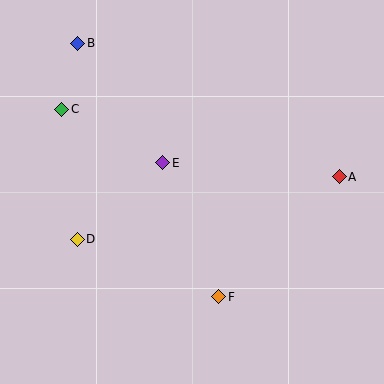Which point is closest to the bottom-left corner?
Point D is closest to the bottom-left corner.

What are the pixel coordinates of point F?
Point F is at (219, 297).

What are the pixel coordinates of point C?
Point C is at (62, 109).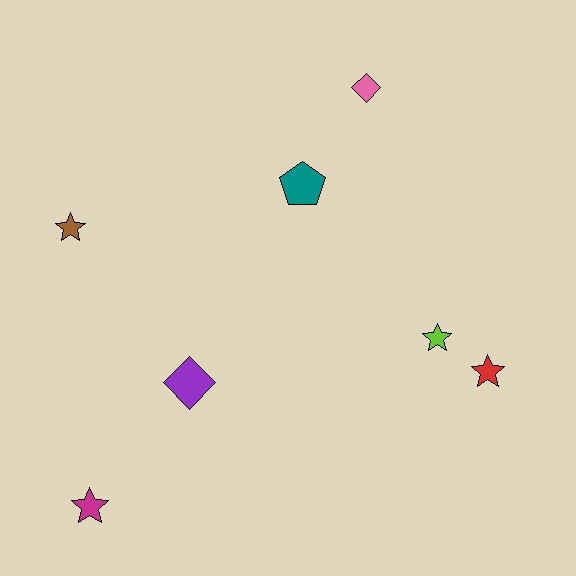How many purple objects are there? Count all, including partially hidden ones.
There is 1 purple object.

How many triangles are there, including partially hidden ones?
There are no triangles.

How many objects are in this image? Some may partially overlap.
There are 7 objects.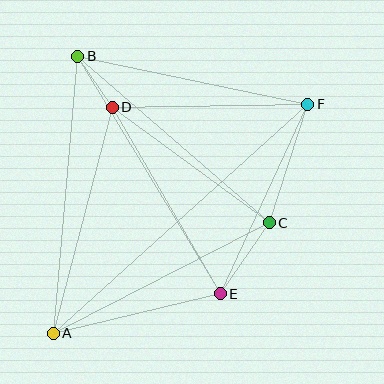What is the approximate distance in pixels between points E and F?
The distance between E and F is approximately 209 pixels.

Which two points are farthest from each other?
Points A and F are farthest from each other.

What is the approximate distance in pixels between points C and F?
The distance between C and F is approximately 125 pixels.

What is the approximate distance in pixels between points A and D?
The distance between A and D is approximately 234 pixels.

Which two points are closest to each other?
Points B and D are closest to each other.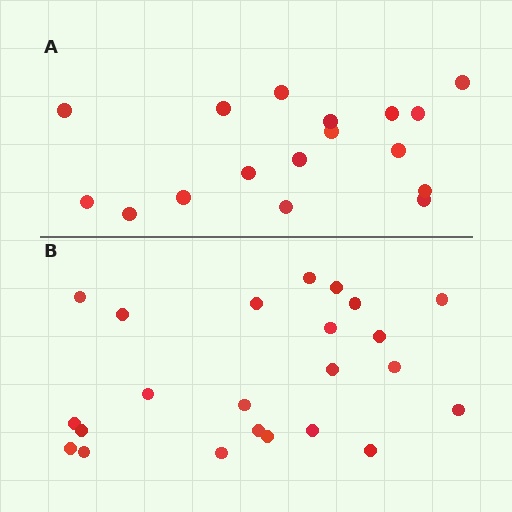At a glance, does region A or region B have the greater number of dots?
Region B (the bottom region) has more dots.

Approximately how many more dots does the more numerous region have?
Region B has about 6 more dots than region A.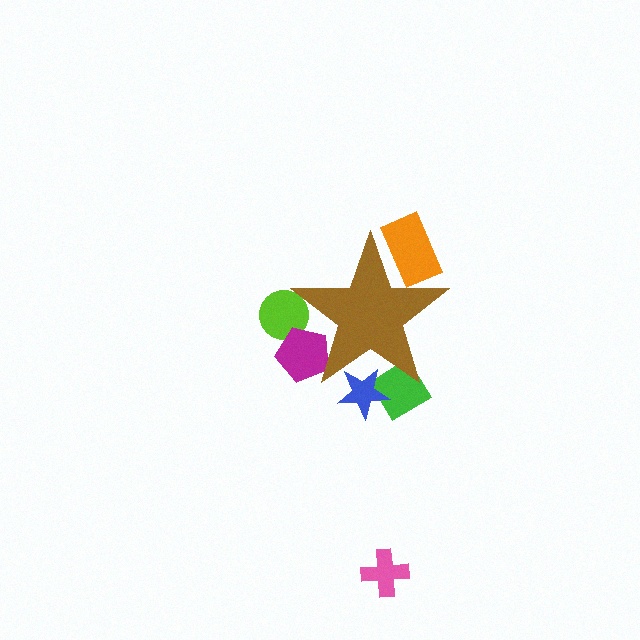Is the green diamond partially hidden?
Yes, the green diamond is partially hidden behind the brown star.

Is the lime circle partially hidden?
Yes, the lime circle is partially hidden behind the brown star.